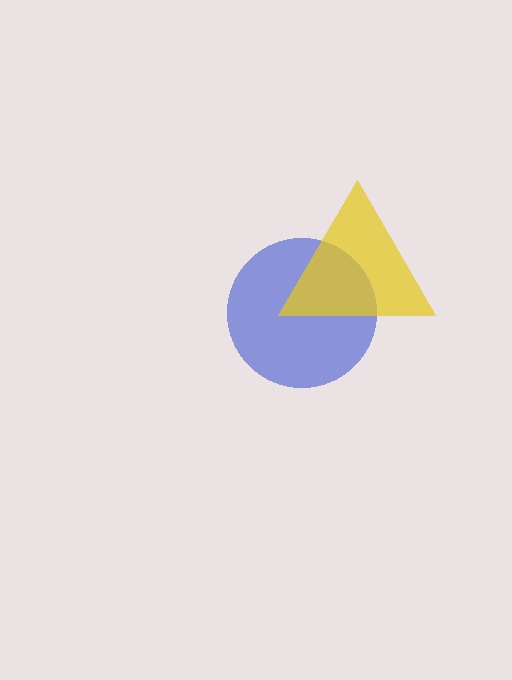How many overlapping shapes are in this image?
There are 2 overlapping shapes in the image.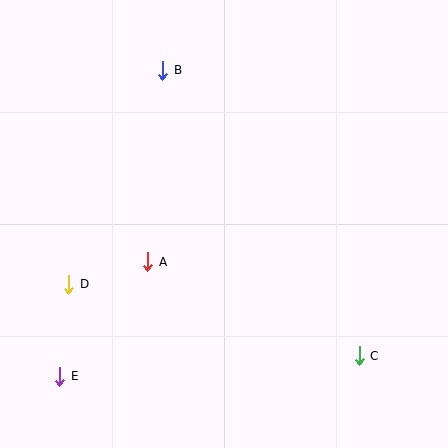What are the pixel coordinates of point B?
Point B is at (163, 70).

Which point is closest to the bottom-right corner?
Point C is closest to the bottom-right corner.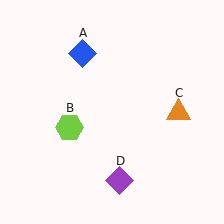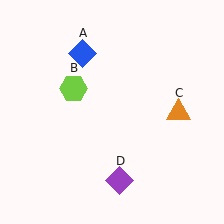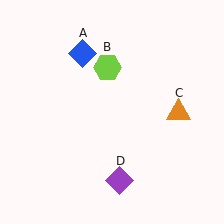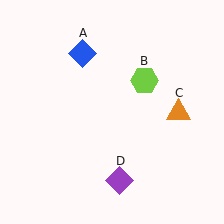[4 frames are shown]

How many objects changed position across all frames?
1 object changed position: lime hexagon (object B).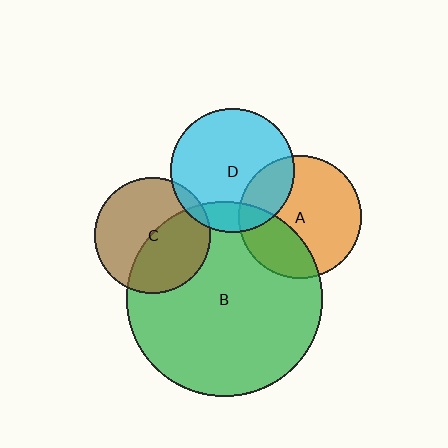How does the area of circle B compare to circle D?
Approximately 2.5 times.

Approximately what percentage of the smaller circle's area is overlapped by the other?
Approximately 20%.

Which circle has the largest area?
Circle B (green).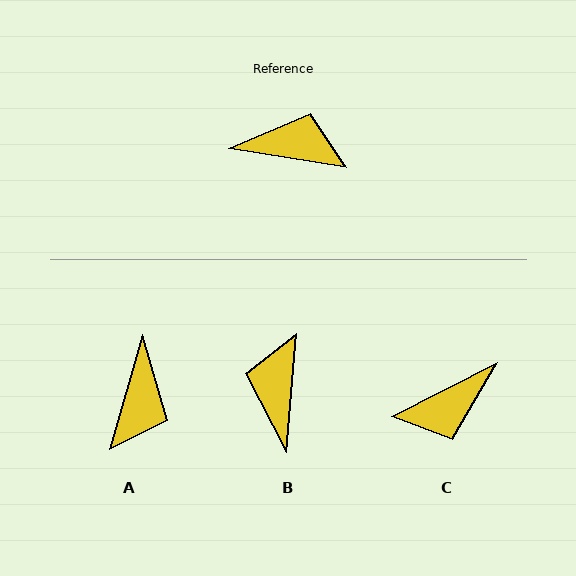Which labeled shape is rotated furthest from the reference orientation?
C, about 144 degrees away.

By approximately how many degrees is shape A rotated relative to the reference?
Approximately 97 degrees clockwise.